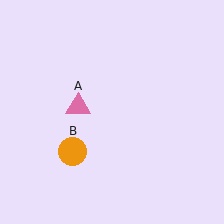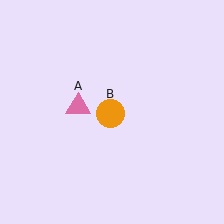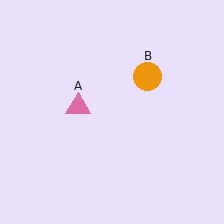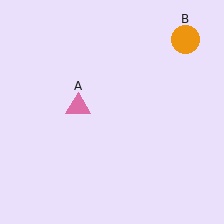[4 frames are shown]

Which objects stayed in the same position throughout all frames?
Pink triangle (object A) remained stationary.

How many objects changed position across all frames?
1 object changed position: orange circle (object B).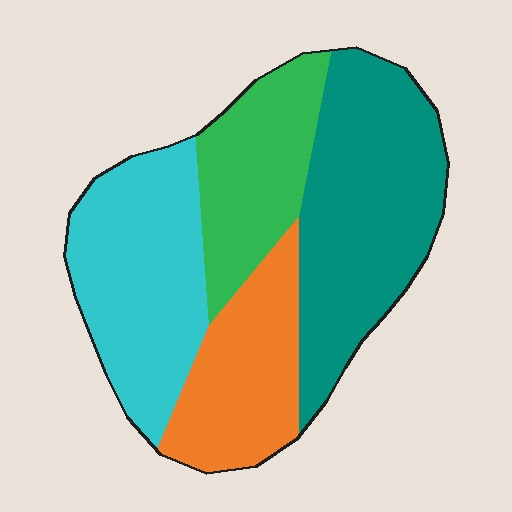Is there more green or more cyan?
Cyan.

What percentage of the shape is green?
Green takes up about one fifth (1/5) of the shape.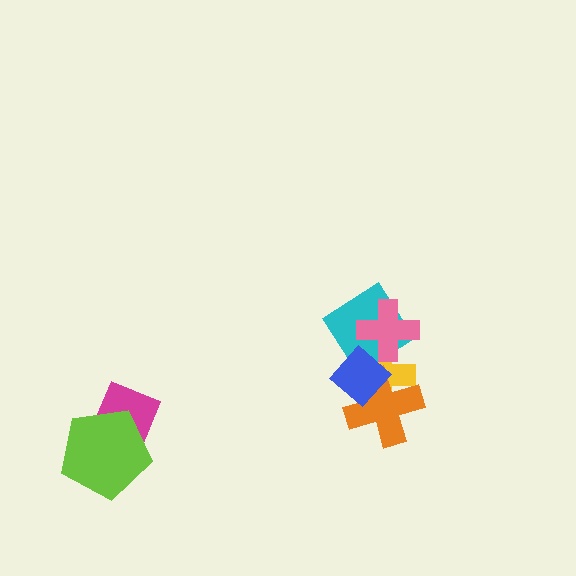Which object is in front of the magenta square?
The lime pentagon is in front of the magenta square.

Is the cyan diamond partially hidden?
Yes, it is partially covered by another shape.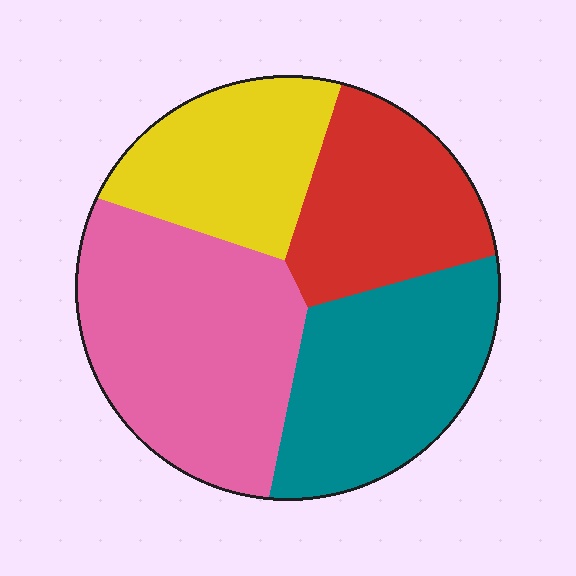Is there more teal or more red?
Teal.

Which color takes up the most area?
Pink, at roughly 35%.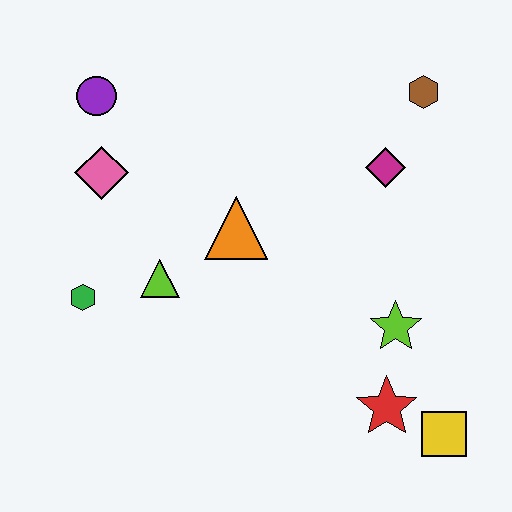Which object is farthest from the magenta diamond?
The green hexagon is farthest from the magenta diamond.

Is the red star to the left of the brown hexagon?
Yes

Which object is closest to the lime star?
The red star is closest to the lime star.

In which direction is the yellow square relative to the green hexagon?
The yellow square is to the right of the green hexagon.